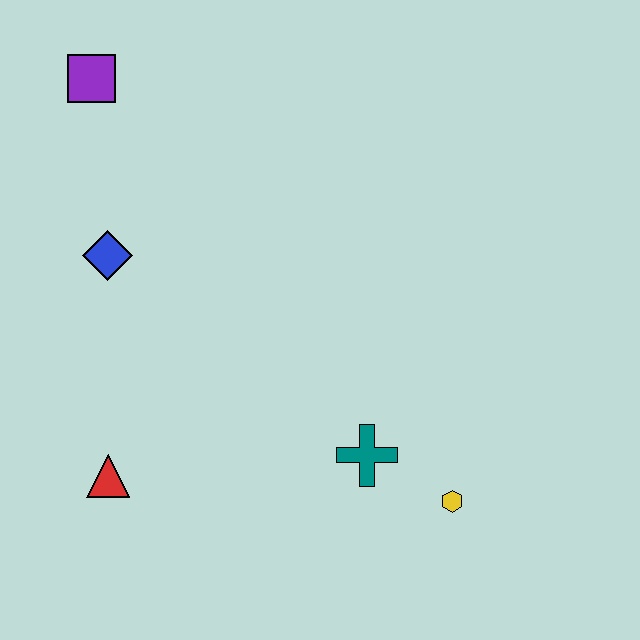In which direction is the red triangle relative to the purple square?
The red triangle is below the purple square.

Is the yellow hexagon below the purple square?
Yes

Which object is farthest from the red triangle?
The purple square is farthest from the red triangle.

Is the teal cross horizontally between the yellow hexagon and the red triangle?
Yes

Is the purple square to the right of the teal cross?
No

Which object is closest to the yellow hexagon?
The teal cross is closest to the yellow hexagon.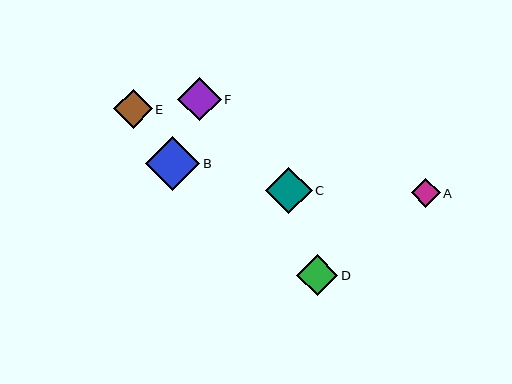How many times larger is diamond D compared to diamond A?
Diamond D is approximately 1.4 times the size of diamond A.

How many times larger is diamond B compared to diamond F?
Diamond B is approximately 1.2 times the size of diamond F.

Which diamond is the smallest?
Diamond A is the smallest with a size of approximately 29 pixels.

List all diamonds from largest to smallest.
From largest to smallest: B, C, F, D, E, A.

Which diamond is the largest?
Diamond B is the largest with a size of approximately 54 pixels.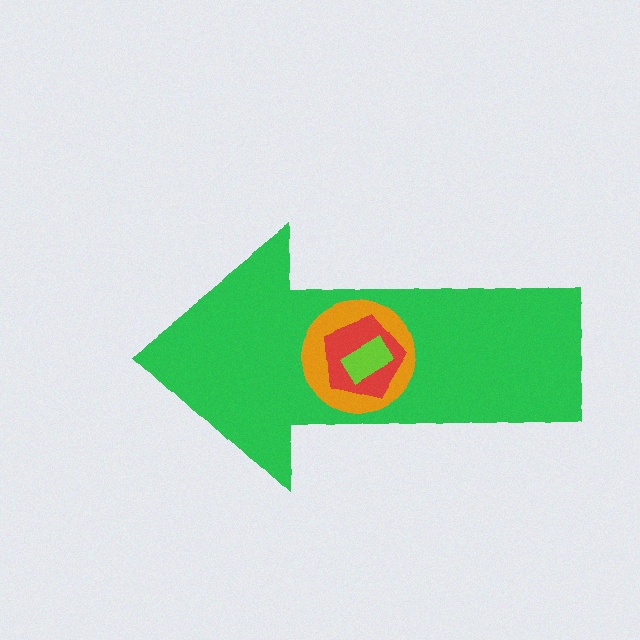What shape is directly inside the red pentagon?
The lime rectangle.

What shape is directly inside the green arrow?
The orange circle.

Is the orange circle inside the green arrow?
Yes.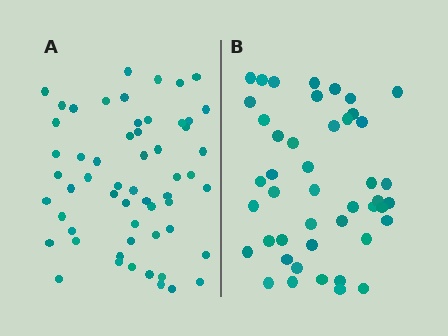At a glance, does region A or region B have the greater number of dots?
Region A (the left region) has more dots.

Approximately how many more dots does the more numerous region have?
Region A has roughly 12 or so more dots than region B.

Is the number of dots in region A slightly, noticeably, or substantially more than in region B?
Region A has noticeably more, but not dramatically so. The ratio is roughly 1.3 to 1.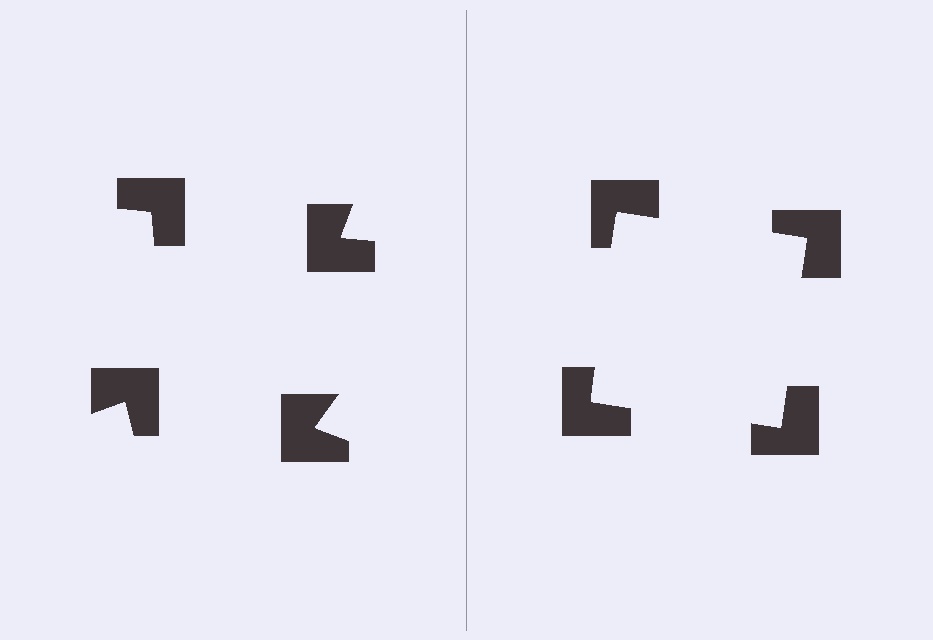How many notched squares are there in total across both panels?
8 — 4 on each side.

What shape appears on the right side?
An illusory square.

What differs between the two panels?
The notched squares are positioned identically on both sides; only the wedge orientations differ. On the right they align to a square; on the left they are misaligned.